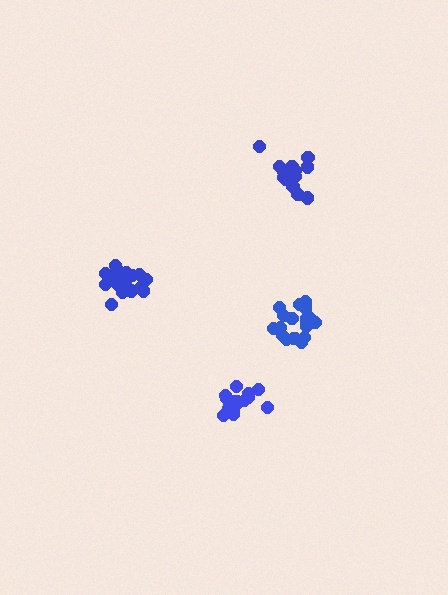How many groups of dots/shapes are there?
There are 4 groups.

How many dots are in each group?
Group 1: 17 dots, Group 2: 14 dots, Group 3: 20 dots, Group 4: 20 dots (71 total).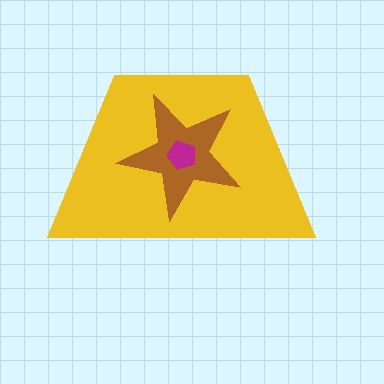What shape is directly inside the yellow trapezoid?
The brown star.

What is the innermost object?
The magenta pentagon.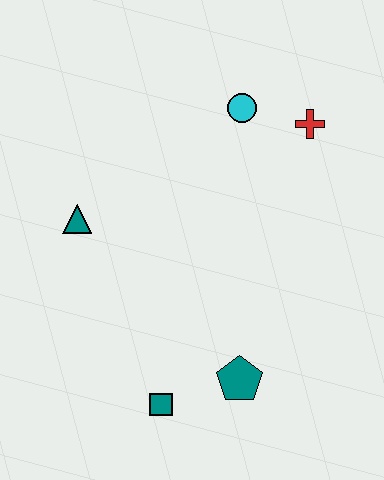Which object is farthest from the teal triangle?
The red cross is farthest from the teal triangle.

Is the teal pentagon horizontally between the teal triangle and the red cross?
Yes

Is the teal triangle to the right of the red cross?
No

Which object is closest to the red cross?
The cyan circle is closest to the red cross.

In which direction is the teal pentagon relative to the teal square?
The teal pentagon is to the right of the teal square.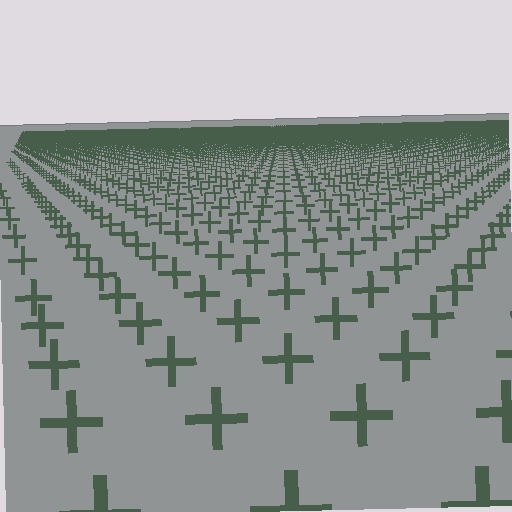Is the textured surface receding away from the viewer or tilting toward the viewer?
The surface is receding away from the viewer. Texture elements get smaller and denser toward the top.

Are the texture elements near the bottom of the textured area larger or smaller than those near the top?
Larger. Near the bottom, elements are closer to the viewer and appear at a bigger on-screen size.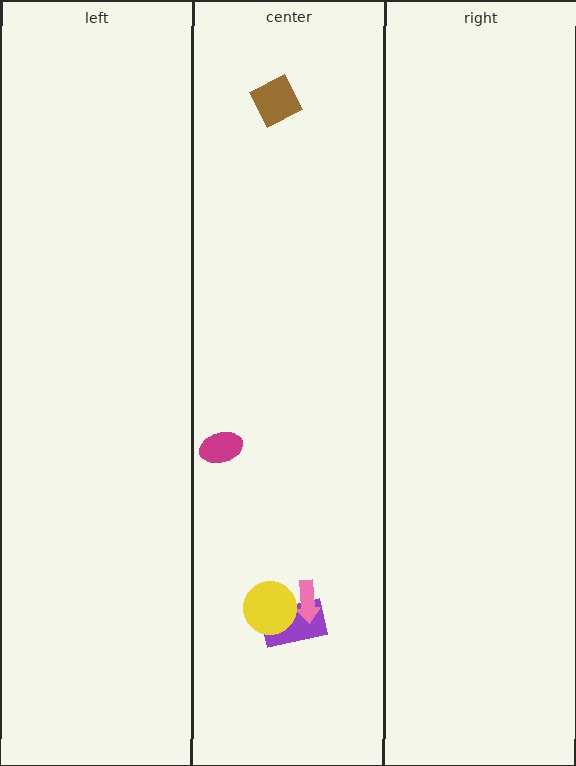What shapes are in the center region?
The purple rectangle, the pink arrow, the magenta ellipse, the brown square, the yellow circle.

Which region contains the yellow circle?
The center region.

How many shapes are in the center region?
5.